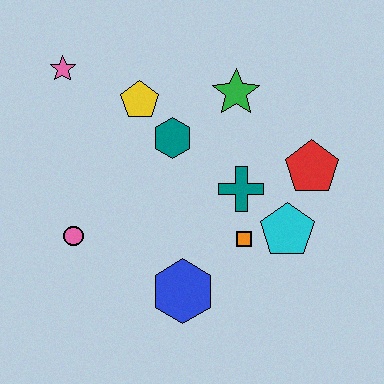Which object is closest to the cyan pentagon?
The orange square is closest to the cyan pentagon.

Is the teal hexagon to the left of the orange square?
Yes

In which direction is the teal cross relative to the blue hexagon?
The teal cross is above the blue hexagon.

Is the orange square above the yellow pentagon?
No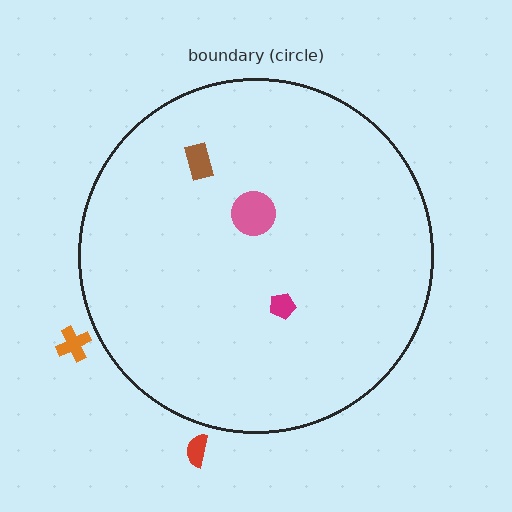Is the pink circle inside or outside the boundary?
Inside.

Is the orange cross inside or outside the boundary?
Outside.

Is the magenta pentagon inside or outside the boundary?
Inside.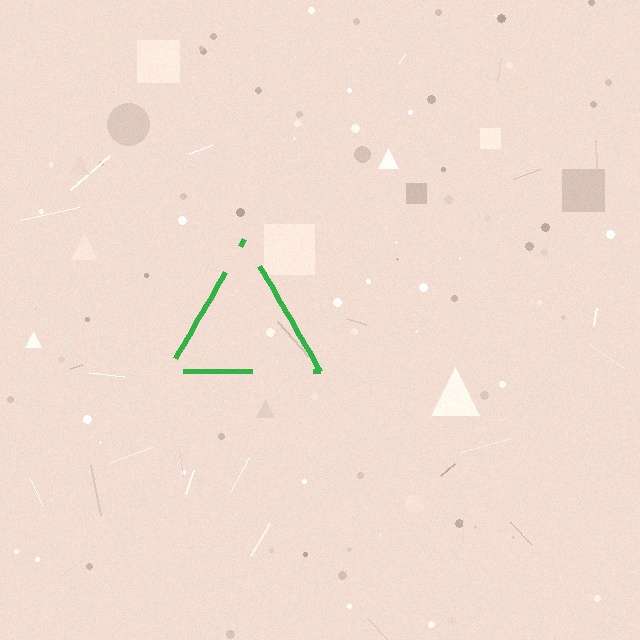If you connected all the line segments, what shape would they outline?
They would outline a triangle.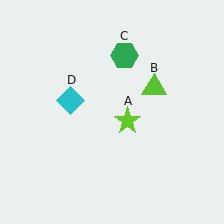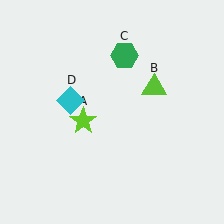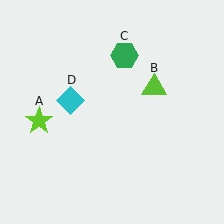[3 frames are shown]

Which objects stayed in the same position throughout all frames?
Lime triangle (object B) and green hexagon (object C) and cyan diamond (object D) remained stationary.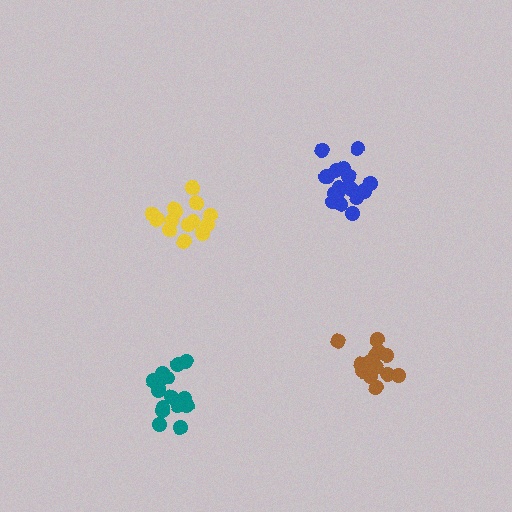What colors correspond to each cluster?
The clusters are colored: yellow, blue, brown, teal.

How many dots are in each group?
Group 1: 14 dots, Group 2: 18 dots, Group 3: 16 dots, Group 4: 16 dots (64 total).